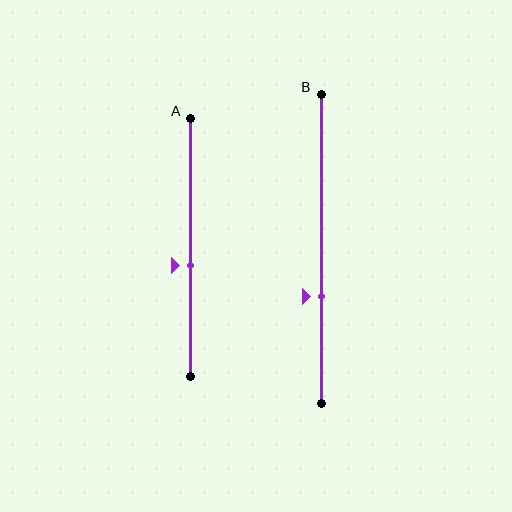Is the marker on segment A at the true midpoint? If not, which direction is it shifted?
No, the marker on segment A is shifted downward by about 7% of the segment length.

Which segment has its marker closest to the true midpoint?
Segment A has its marker closest to the true midpoint.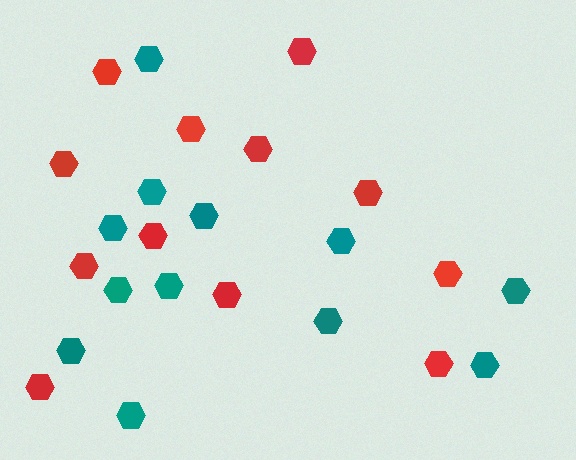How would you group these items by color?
There are 2 groups: one group of red hexagons (12) and one group of teal hexagons (12).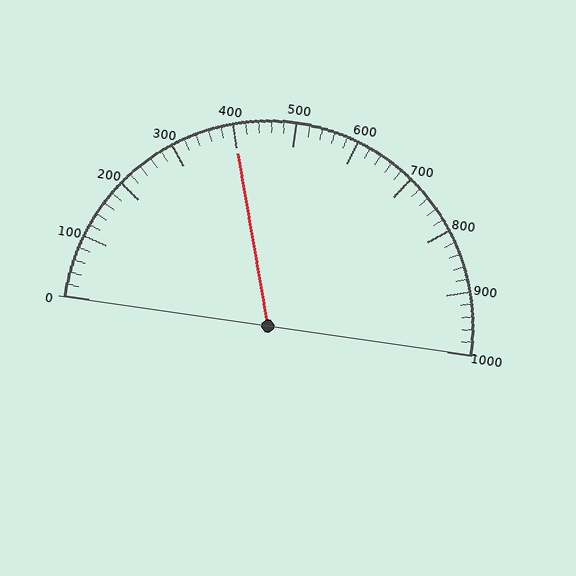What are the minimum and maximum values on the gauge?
The gauge ranges from 0 to 1000.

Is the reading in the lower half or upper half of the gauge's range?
The reading is in the lower half of the range (0 to 1000).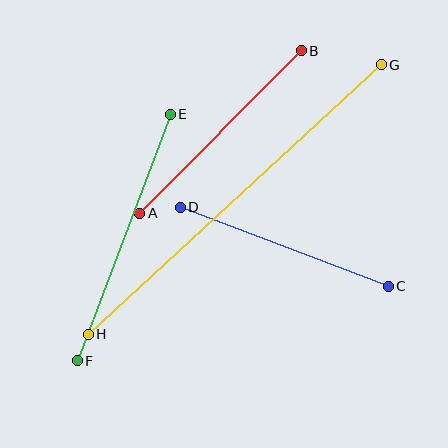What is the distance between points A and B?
The distance is approximately 229 pixels.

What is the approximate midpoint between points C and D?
The midpoint is at approximately (284, 247) pixels.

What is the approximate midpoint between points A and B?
The midpoint is at approximately (221, 132) pixels.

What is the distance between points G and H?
The distance is approximately 398 pixels.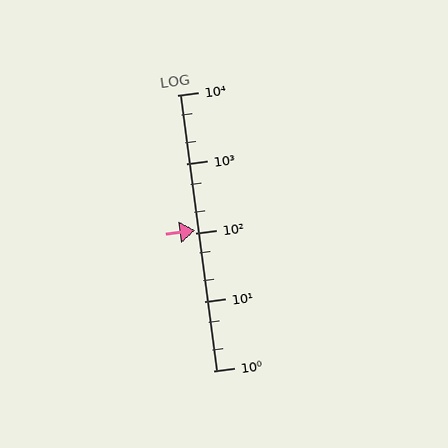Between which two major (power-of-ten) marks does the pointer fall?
The pointer is between 100 and 1000.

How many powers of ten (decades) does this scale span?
The scale spans 4 decades, from 1 to 10000.